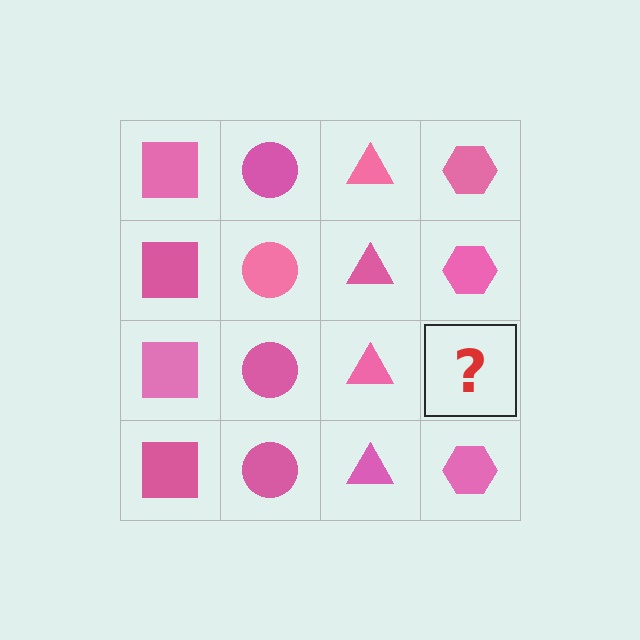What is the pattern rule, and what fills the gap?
The rule is that each column has a consistent shape. The gap should be filled with a pink hexagon.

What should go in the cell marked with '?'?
The missing cell should contain a pink hexagon.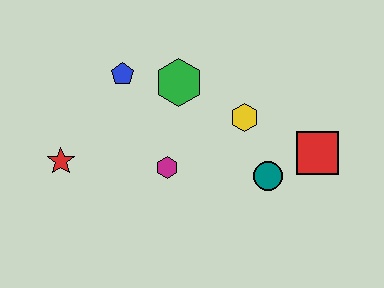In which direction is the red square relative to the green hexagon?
The red square is to the right of the green hexagon.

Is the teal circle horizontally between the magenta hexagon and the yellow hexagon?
No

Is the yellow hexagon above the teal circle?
Yes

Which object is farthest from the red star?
The red square is farthest from the red star.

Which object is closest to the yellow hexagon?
The teal circle is closest to the yellow hexagon.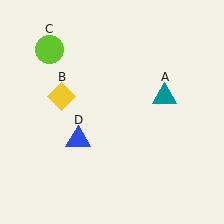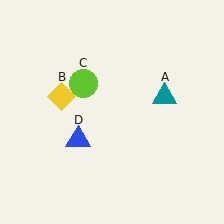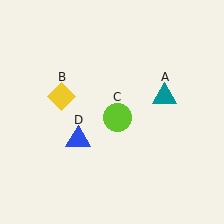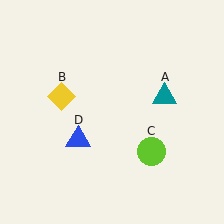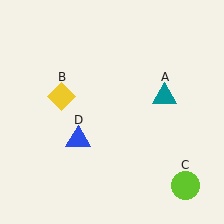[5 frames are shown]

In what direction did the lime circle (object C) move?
The lime circle (object C) moved down and to the right.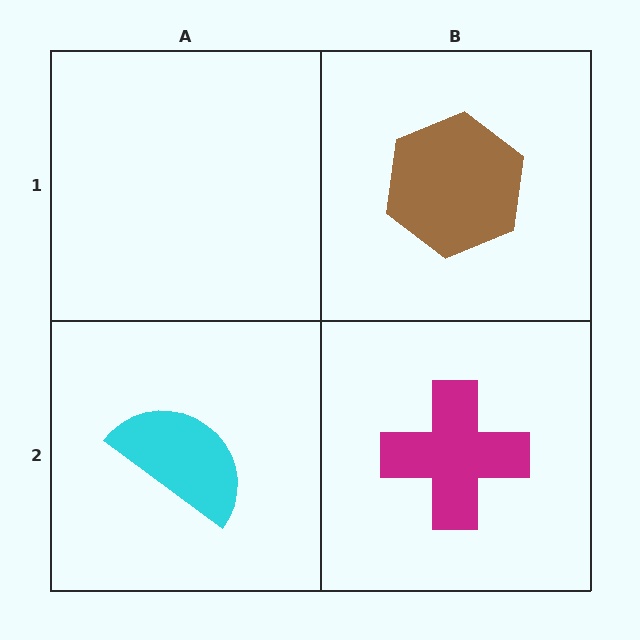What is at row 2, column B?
A magenta cross.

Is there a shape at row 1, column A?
No, that cell is empty.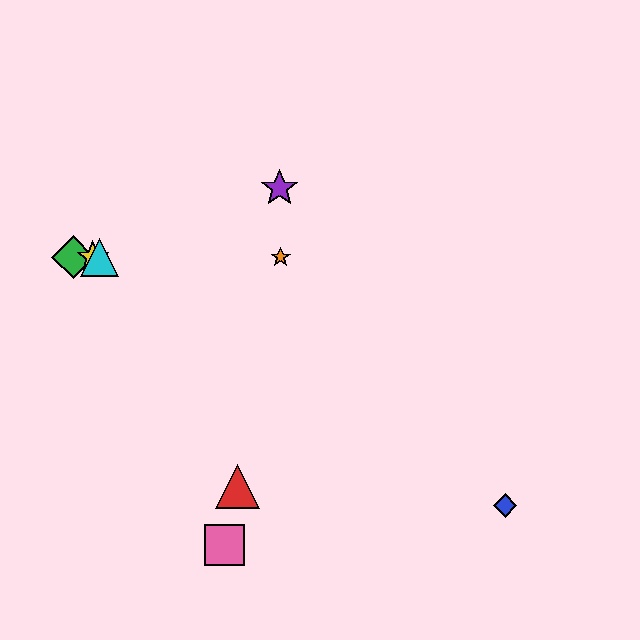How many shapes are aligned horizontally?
4 shapes (the green diamond, the yellow star, the orange star, the cyan triangle) are aligned horizontally.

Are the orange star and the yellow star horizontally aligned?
Yes, both are at y≈257.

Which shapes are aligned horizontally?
The green diamond, the yellow star, the orange star, the cyan triangle are aligned horizontally.